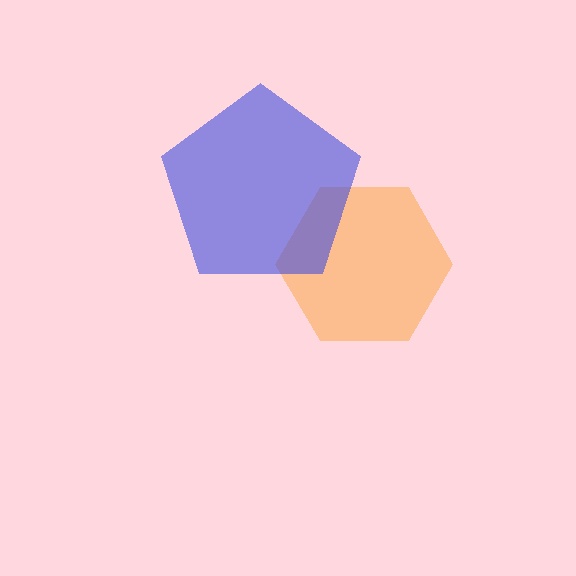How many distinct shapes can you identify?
There are 2 distinct shapes: an orange hexagon, a blue pentagon.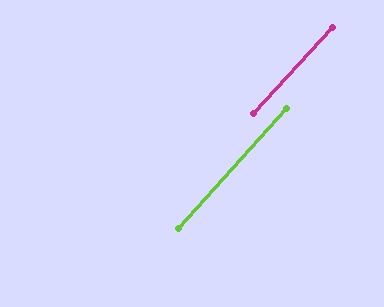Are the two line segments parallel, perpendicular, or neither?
Parallel — their directions differ by only 0.8°.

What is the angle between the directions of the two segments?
Approximately 1 degree.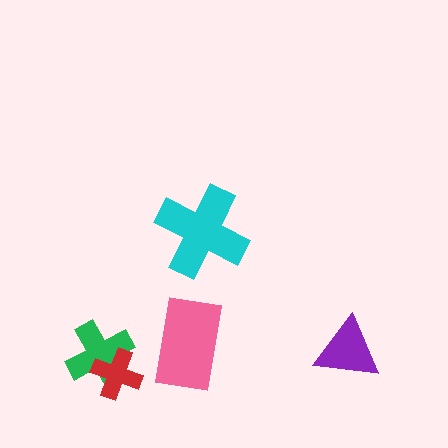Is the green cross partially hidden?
Yes, it is partially covered by another shape.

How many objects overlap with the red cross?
1 object overlaps with the red cross.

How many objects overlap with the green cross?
1 object overlaps with the green cross.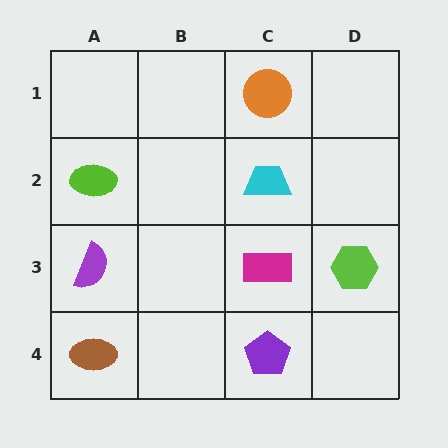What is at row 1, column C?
An orange circle.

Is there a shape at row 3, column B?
No, that cell is empty.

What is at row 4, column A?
A brown ellipse.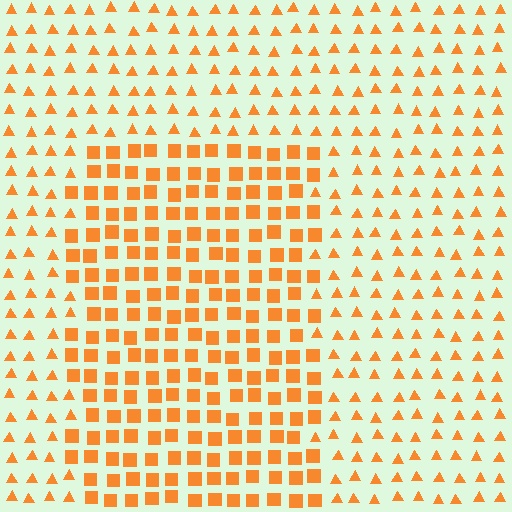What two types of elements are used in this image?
The image uses squares inside the rectangle region and triangles outside it.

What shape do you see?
I see a rectangle.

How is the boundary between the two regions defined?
The boundary is defined by a change in element shape: squares inside vs. triangles outside. All elements share the same color and spacing.